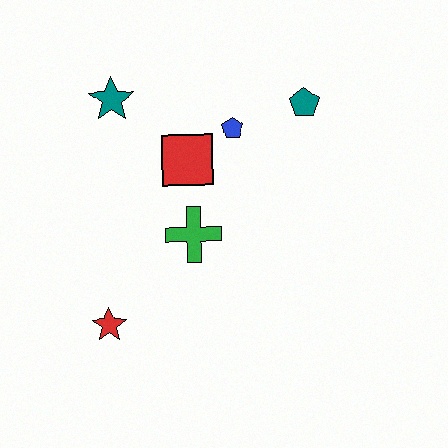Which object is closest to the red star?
The green cross is closest to the red star.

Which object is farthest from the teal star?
The red star is farthest from the teal star.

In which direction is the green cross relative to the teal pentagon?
The green cross is below the teal pentagon.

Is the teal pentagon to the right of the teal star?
Yes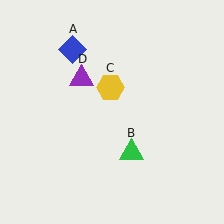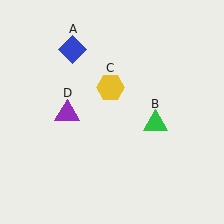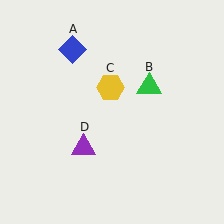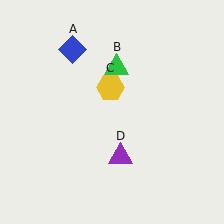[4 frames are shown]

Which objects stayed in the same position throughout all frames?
Blue diamond (object A) and yellow hexagon (object C) remained stationary.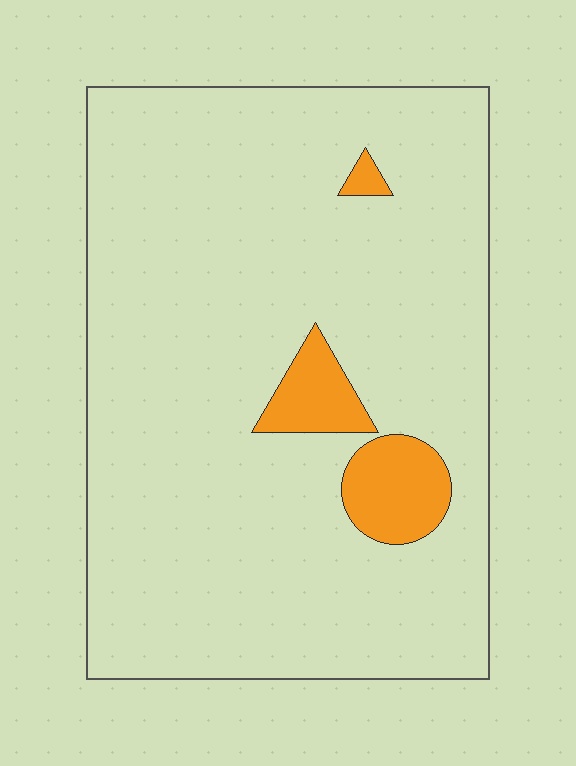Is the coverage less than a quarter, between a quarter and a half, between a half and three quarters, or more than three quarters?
Less than a quarter.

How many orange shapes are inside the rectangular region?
3.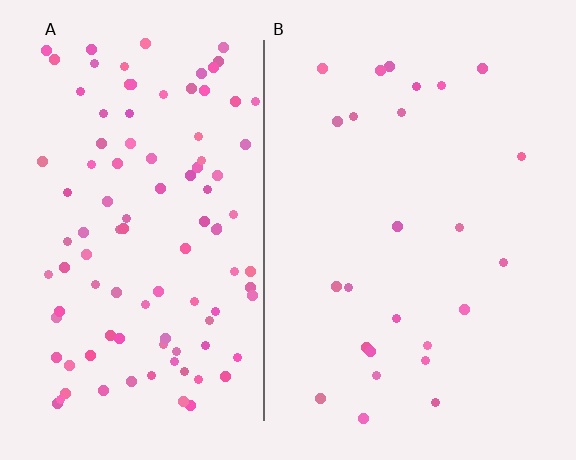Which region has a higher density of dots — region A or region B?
A (the left).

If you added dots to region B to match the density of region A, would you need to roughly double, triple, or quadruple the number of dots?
Approximately quadruple.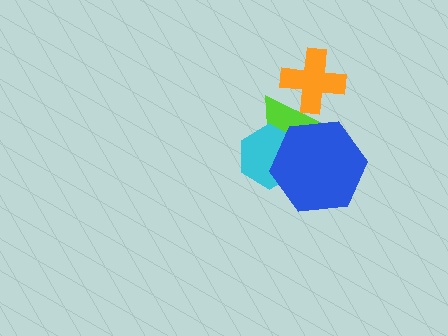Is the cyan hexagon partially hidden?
Yes, it is partially covered by another shape.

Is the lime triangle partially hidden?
Yes, it is partially covered by another shape.